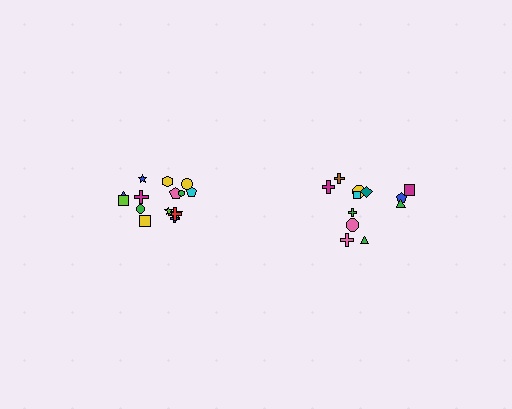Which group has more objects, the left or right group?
The left group.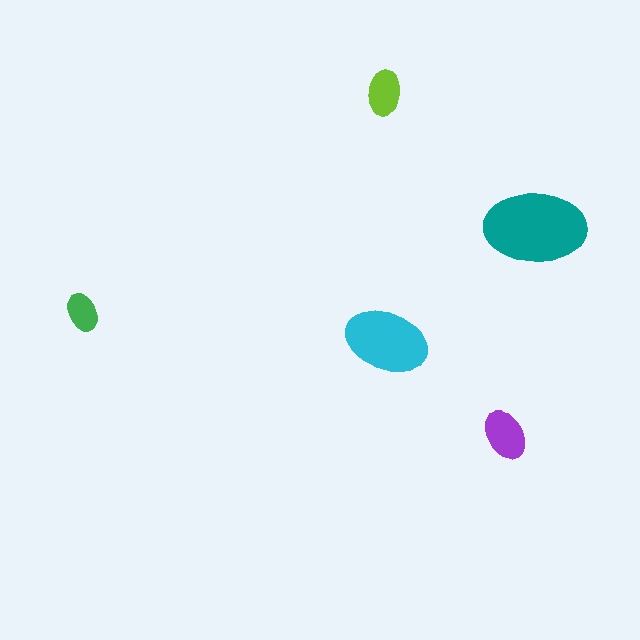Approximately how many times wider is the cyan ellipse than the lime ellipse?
About 2 times wider.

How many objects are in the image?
There are 5 objects in the image.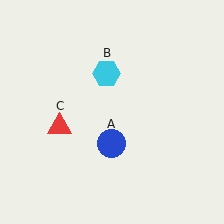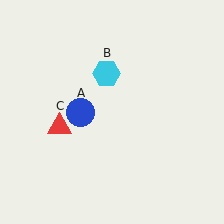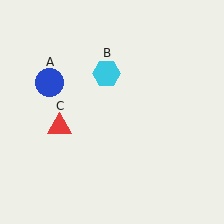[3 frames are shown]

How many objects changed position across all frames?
1 object changed position: blue circle (object A).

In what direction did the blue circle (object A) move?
The blue circle (object A) moved up and to the left.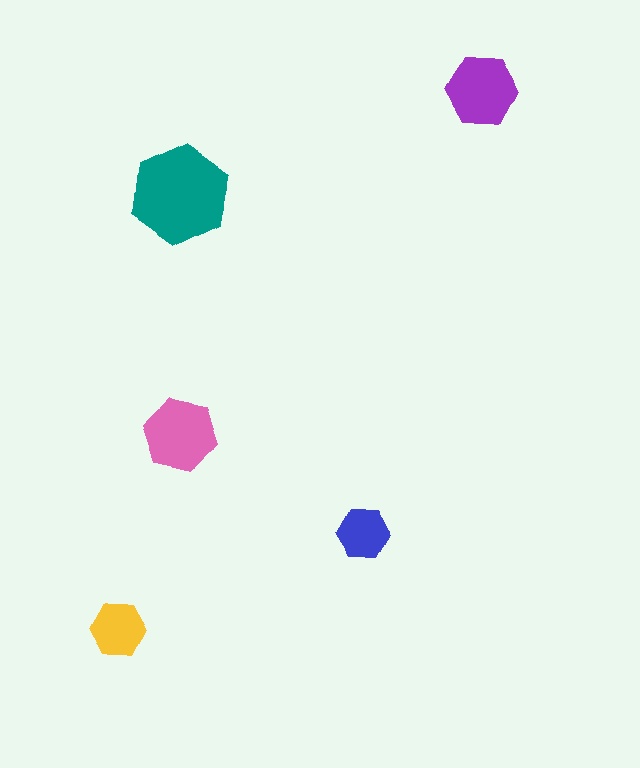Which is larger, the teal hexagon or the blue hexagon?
The teal one.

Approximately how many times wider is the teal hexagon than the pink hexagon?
About 1.5 times wider.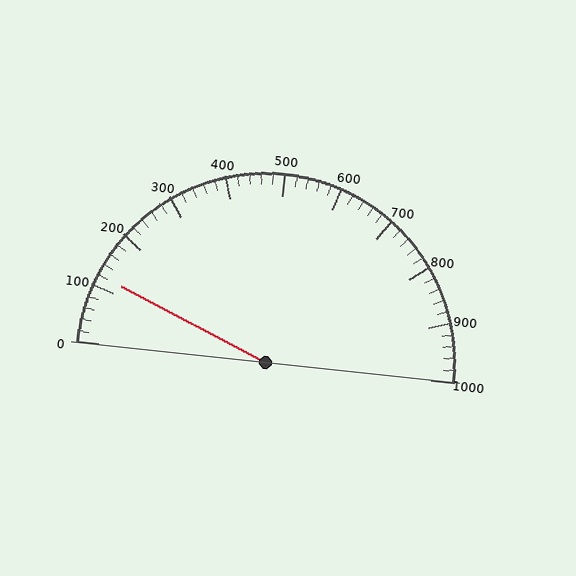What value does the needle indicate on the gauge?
The needle indicates approximately 120.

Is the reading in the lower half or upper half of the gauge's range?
The reading is in the lower half of the range (0 to 1000).